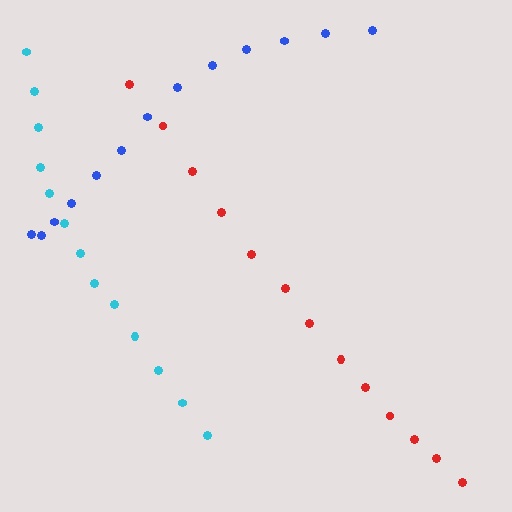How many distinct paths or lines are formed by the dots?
There are 3 distinct paths.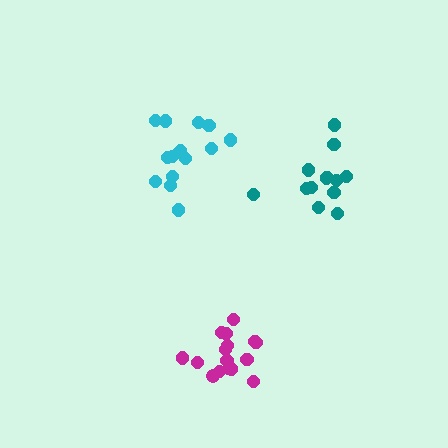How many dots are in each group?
Group 1: 16 dots, Group 2: 13 dots, Group 3: 15 dots (44 total).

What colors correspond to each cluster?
The clusters are colored: magenta, teal, cyan.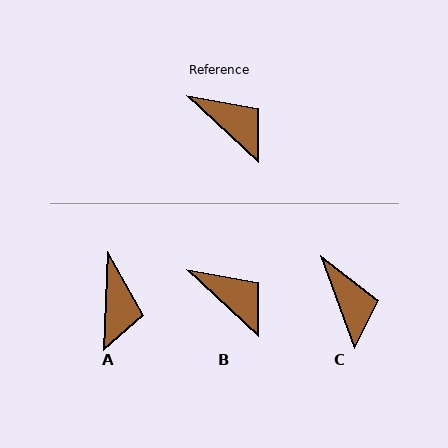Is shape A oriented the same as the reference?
No, it is off by about 50 degrees.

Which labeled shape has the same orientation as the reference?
B.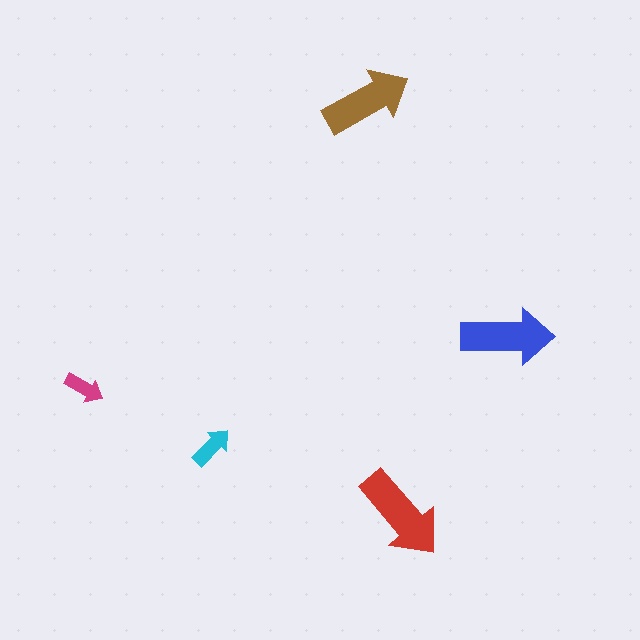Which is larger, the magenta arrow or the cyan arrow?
The cyan one.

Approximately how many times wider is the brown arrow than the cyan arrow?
About 2 times wider.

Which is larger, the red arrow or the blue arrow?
The red one.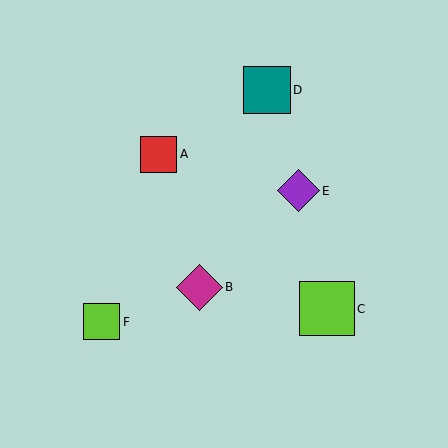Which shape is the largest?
The lime square (labeled C) is the largest.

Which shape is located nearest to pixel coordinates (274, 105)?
The teal square (labeled D) at (267, 90) is nearest to that location.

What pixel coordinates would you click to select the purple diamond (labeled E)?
Click at (298, 191) to select the purple diamond E.